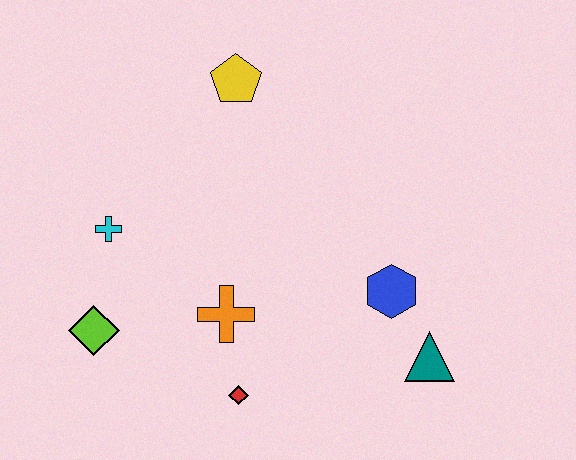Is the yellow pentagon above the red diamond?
Yes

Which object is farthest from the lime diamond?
The teal triangle is farthest from the lime diamond.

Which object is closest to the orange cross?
The red diamond is closest to the orange cross.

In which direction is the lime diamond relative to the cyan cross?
The lime diamond is below the cyan cross.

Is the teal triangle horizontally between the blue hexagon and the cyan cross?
No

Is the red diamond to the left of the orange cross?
No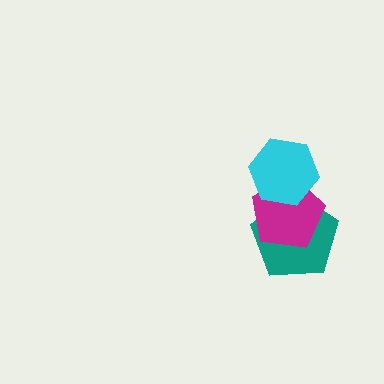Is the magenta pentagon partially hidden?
Yes, it is partially covered by another shape.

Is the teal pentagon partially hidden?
Yes, it is partially covered by another shape.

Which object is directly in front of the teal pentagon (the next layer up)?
The magenta pentagon is directly in front of the teal pentagon.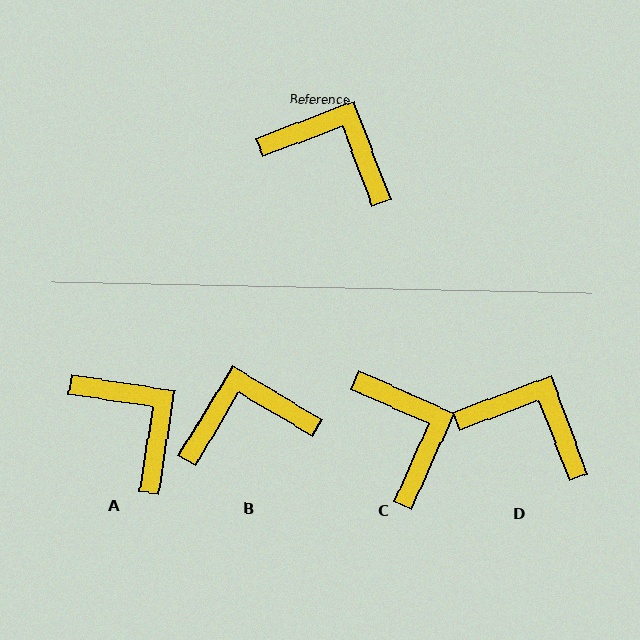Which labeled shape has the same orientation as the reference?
D.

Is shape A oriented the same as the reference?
No, it is off by about 29 degrees.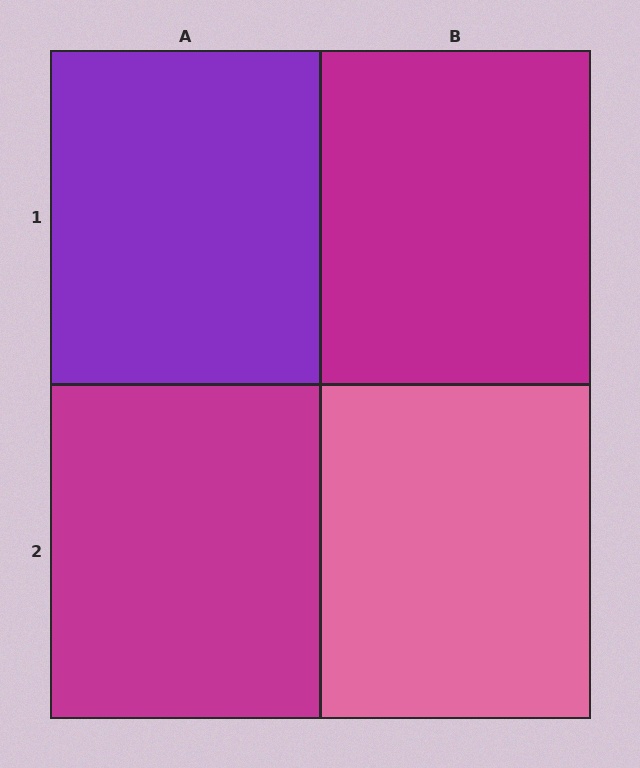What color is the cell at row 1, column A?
Purple.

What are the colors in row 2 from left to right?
Magenta, pink.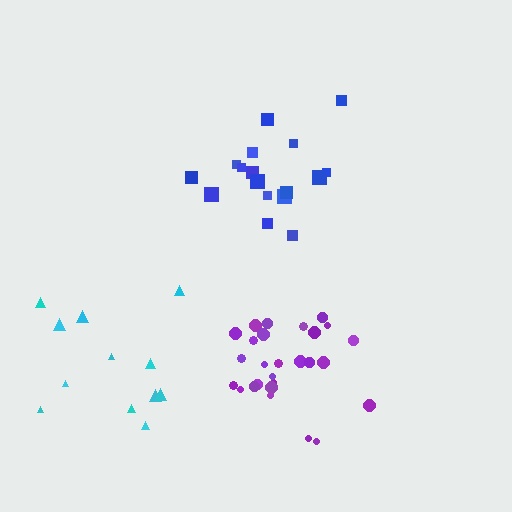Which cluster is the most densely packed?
Blue.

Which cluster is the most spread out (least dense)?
Cyan.